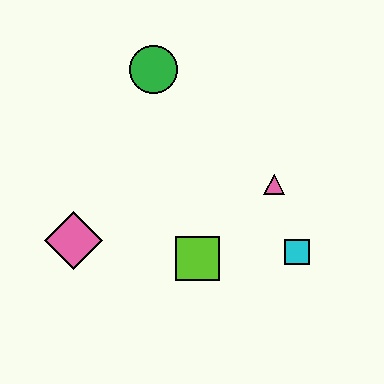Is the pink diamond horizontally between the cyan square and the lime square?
No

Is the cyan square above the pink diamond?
No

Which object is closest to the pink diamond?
The lime square is closest to the pink diamond.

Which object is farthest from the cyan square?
The green circle is farthest from the cyan square.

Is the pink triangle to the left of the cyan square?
Yes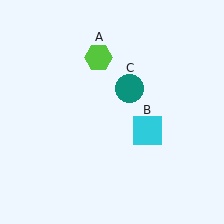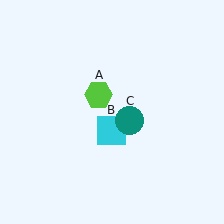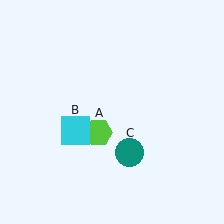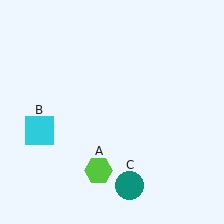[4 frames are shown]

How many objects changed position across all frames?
3 objects changed position: lime hexagon (object A), cyan square (object B), teal circle (object C).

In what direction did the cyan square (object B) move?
The cyan square (object B) moved left.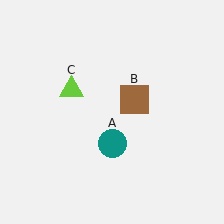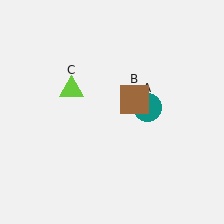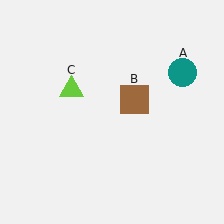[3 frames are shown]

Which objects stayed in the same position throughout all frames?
Brown square (object B) and lime triangle (object C) remained stationary.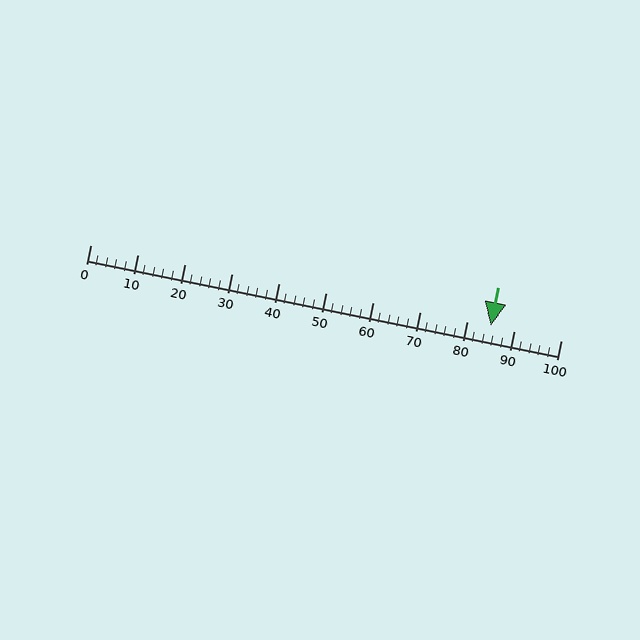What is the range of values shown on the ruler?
The ruler shows values from 0 to 100.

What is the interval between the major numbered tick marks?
The major tick marks are spaced 10 units apart.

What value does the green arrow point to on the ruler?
The green arrow points to approximately 85.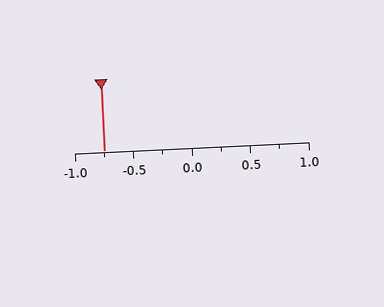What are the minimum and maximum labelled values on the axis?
The axis runs from -1.0 to 1.0.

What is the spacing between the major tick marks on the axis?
The major ticks are spaced 0.5 apart.